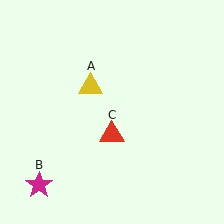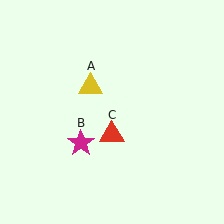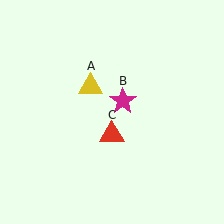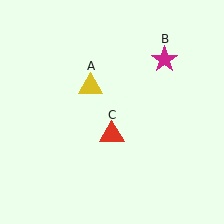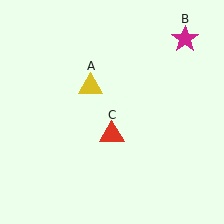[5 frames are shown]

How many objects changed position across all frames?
1 object changed position: magenta star (object B).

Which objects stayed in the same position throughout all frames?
Yellow triangle (object A) and red triangle (object C) remained stationary.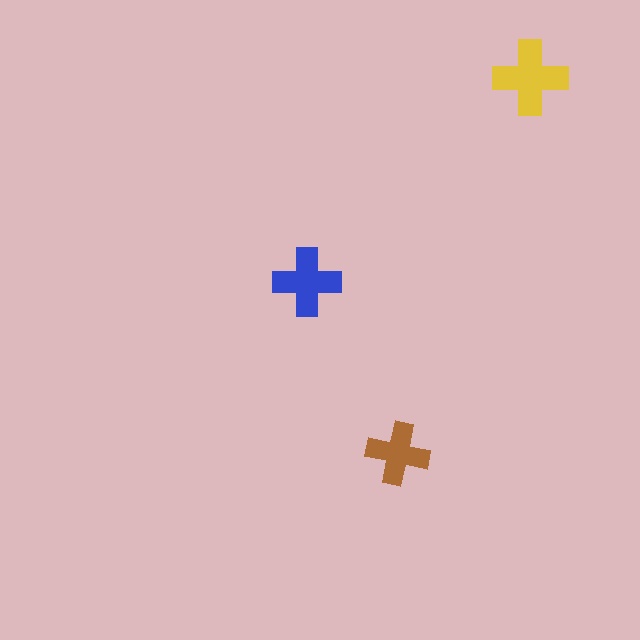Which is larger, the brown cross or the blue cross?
The blue one.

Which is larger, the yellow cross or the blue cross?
The yellow one.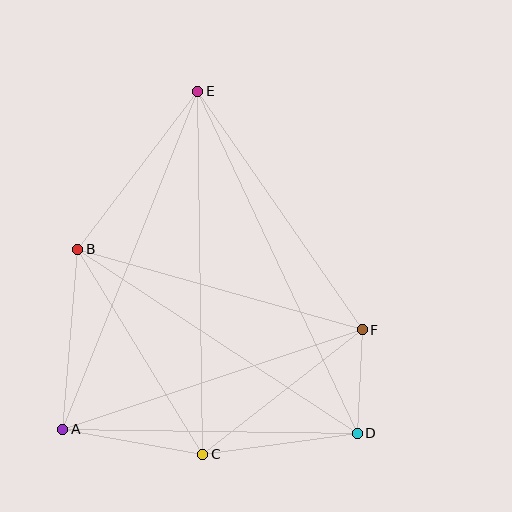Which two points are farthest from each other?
Points D and E are farthest from each other.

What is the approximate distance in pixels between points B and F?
The distance between B and F is approximately 296 pixels.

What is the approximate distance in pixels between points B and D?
The distance between B and D is approximately 335 pixels.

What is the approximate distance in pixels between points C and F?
The distance between C and F is approximately 202 pixels.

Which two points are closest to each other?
Points D and F are closest to each other.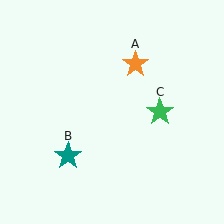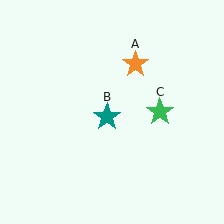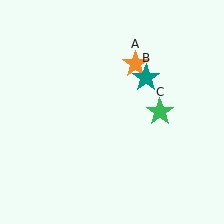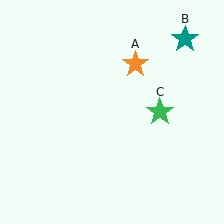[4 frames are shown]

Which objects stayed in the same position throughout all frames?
Orange star (object A) and green star (object C) remained stationary.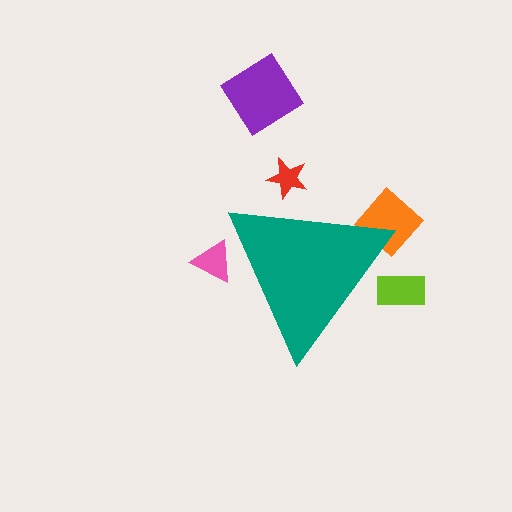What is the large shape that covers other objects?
A teal triangle.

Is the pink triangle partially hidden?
Yes, the pink triangle is partially hidden behind the teal triangle.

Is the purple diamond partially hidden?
No, the purple diamond is fully visible.